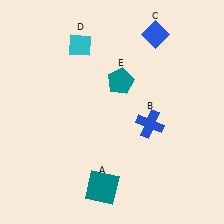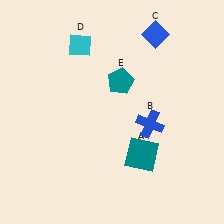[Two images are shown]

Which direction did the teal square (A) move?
The teal square (A) moved right.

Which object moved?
The teal square (A) moved right.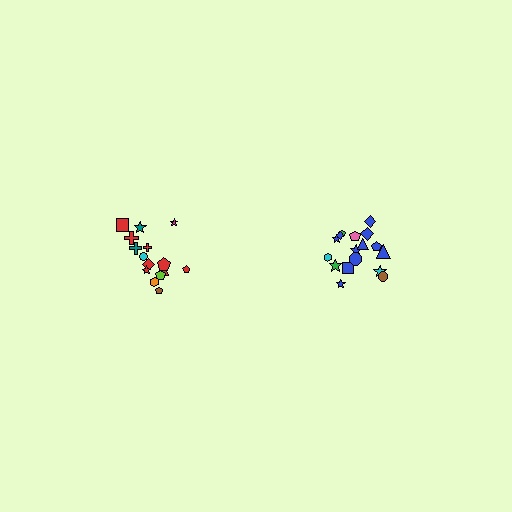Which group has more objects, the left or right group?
The right group.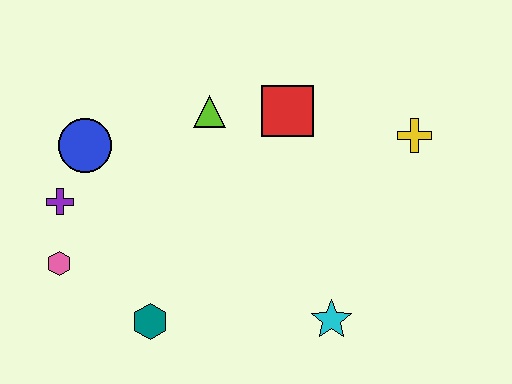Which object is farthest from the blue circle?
The yellow cross is farthest from the blue circle.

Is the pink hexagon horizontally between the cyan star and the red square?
No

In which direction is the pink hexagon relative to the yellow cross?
The pink hexagon is to the left of the yellow cross.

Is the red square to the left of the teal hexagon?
No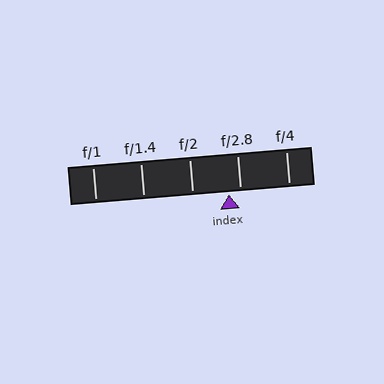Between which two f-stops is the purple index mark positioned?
The index mark is between f/2 and f/2.8.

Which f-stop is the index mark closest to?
The index mark is closest to f/2.8.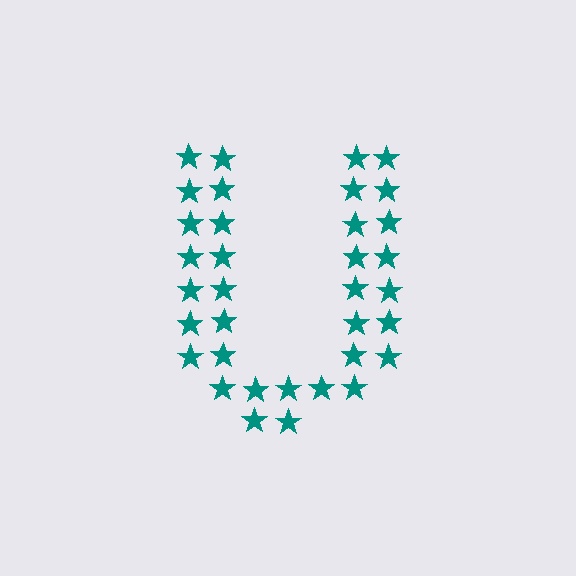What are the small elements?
The small elements are stars.